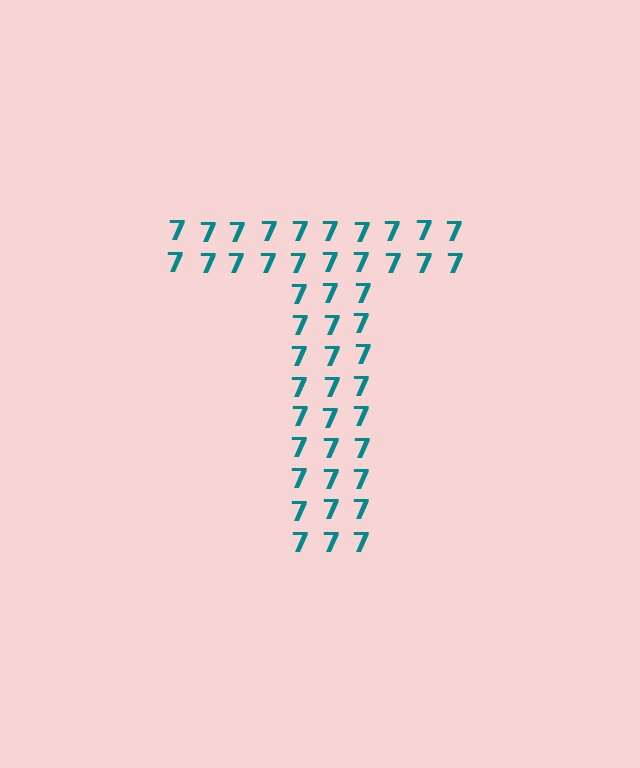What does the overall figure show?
The overall figure shows the letter T.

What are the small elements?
The small elements are digit 7's.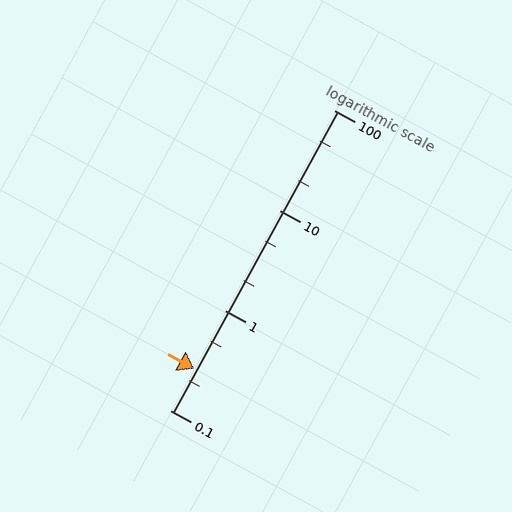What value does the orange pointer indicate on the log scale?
The pointer indicates approximately 0.26.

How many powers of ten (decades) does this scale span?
The scale spans 3 decades, from 0.1 to 100.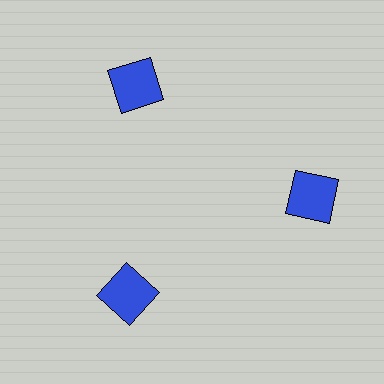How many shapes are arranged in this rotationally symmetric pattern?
There are 3 shapes, arranged in 3 groups of 1.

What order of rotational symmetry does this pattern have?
This pattern has 3-fold rotational symmetry.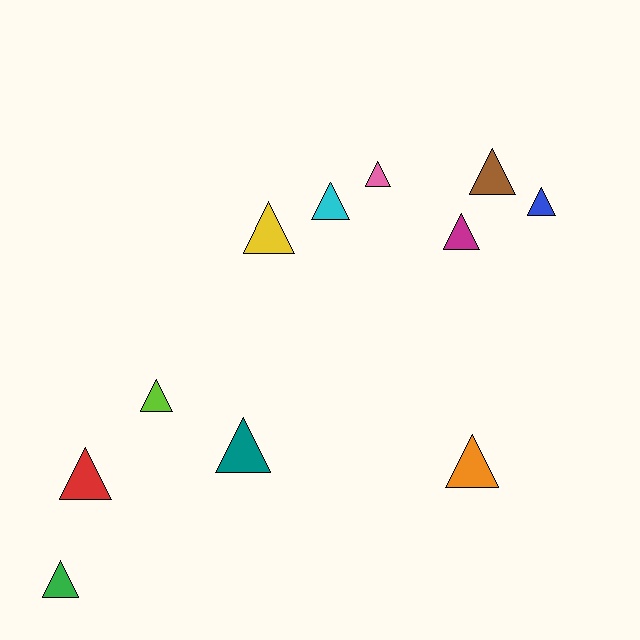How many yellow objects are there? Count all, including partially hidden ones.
There is 1 yellow object.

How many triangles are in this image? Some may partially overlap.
There are 11 triangles.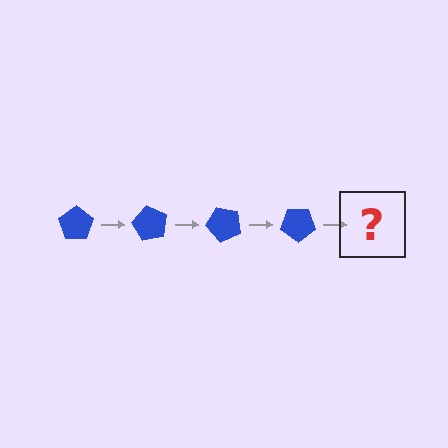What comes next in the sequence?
The next element should be a blue pentagon rotated 240 degrees.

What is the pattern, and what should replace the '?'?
The pattern is that the pentagon rotates 60 degrees each step. The '?' should be a blue pentagon rotated 240 degrees.